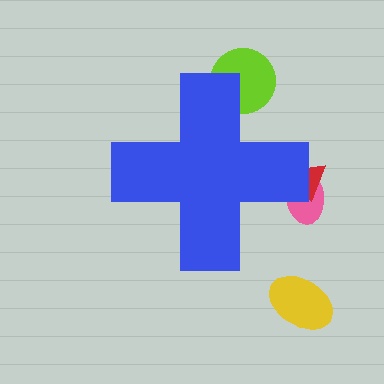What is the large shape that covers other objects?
A blue cross.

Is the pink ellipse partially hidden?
Yes, the pink ellipse is partially hidden behind the blue cross.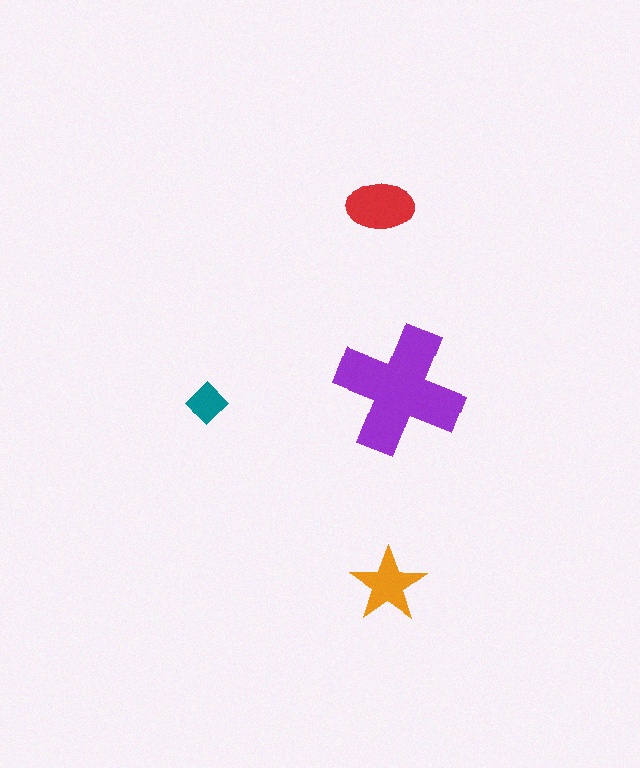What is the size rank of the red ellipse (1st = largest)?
2nd.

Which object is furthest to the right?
The purple cross is rightmost.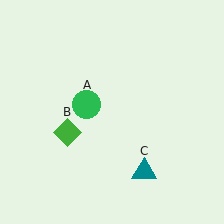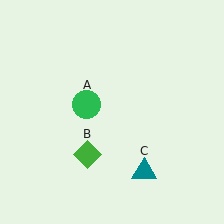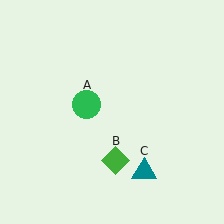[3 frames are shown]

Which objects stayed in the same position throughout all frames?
Green circle (object A) and teal triangle (object C) remained stationary.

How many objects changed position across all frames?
1 object changed position: green diamond (object B).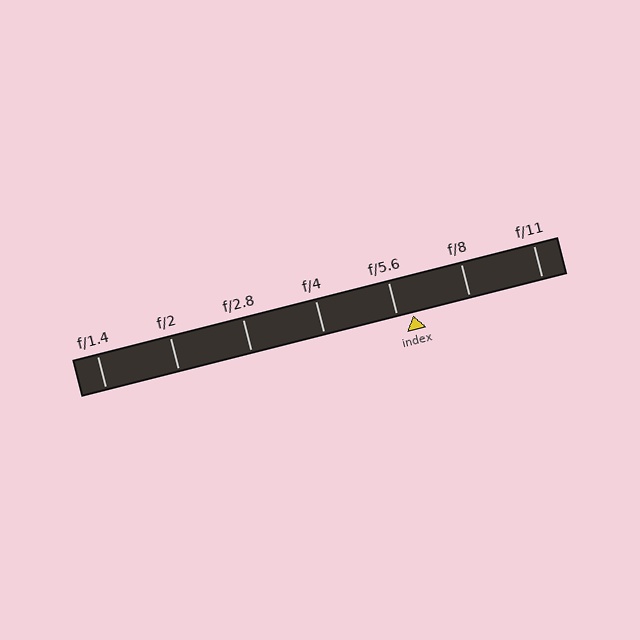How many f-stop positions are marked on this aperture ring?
There are 7 f-stop positions marked.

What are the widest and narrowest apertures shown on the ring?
The widest aperture shown is f/1.4 and the narrowest is f/11.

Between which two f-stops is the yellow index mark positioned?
The index mark is between f/5.6 and f/8.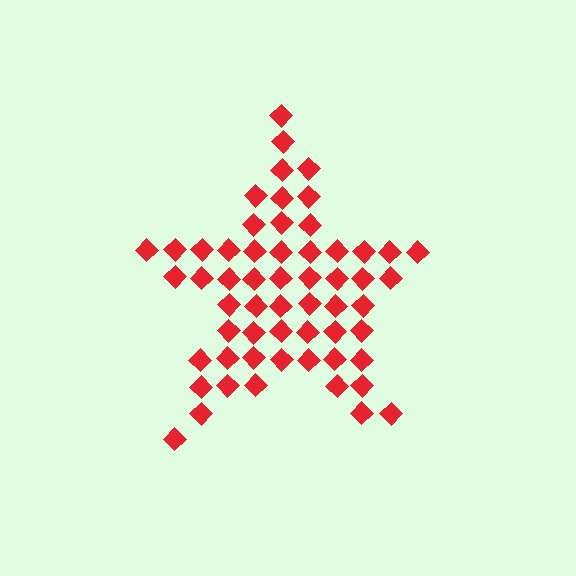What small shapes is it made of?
It is made of small diamonds.